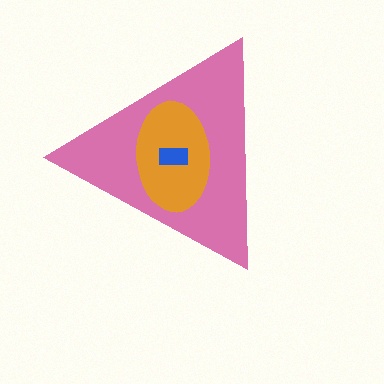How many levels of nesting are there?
3.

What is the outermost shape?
The pink triangle.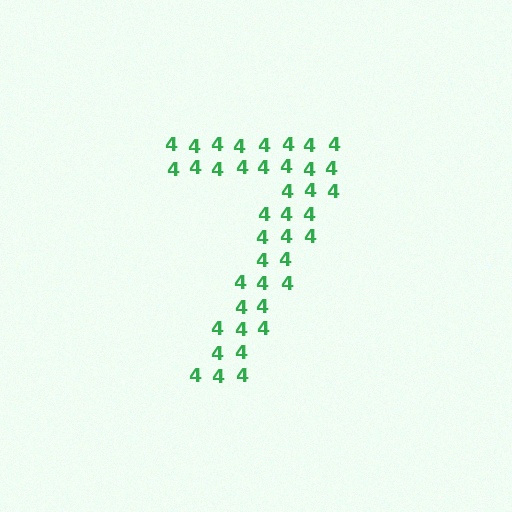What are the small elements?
The small elements are digit 4's.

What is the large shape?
The large shape is the digit 7.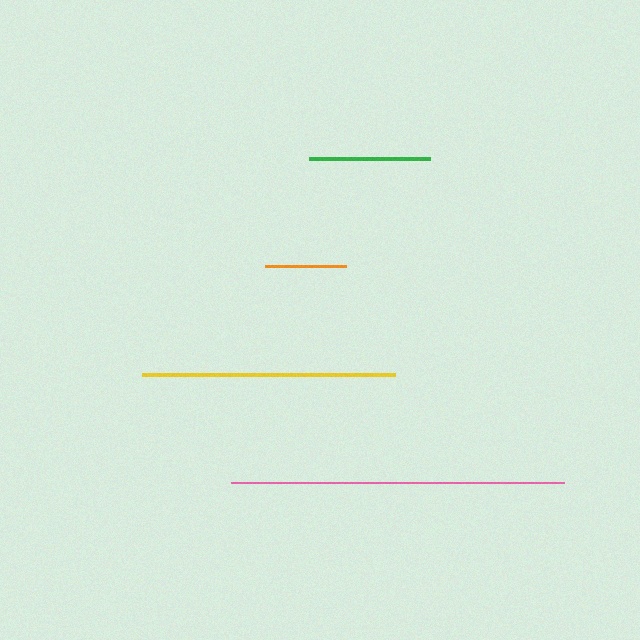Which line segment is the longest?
The pink line is the longest at approximately 332 pixels.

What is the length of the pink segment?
The pink segment is approximately 332 pixels long.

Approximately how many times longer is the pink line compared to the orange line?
The pink line is approximately 4.1 times the length of the orange line.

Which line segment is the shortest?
The orange line is the shortest at approximately 82 pixels.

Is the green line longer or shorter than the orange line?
The green line is longer than the orange line.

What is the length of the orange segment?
The orange segment is approximately 82 pixels long.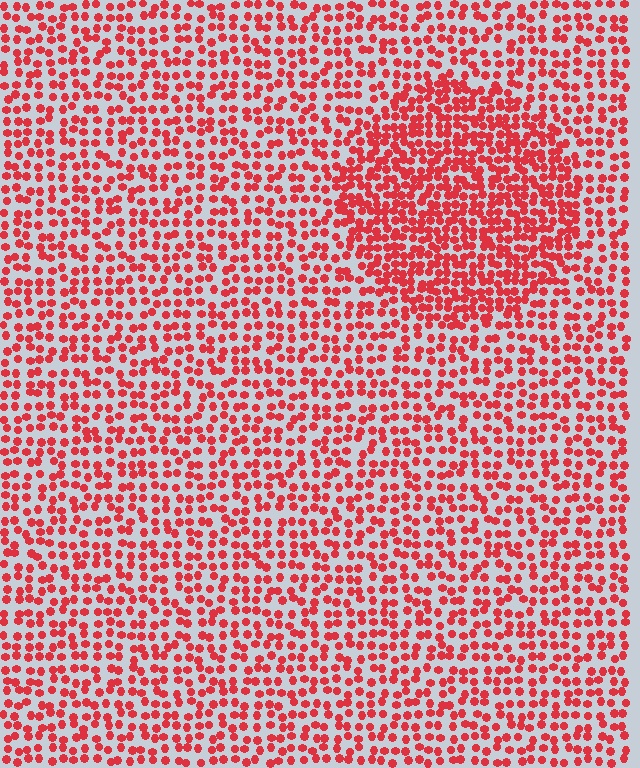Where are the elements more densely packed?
The elements are more densely packed inside the circle boundary.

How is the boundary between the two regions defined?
The boundary is defined by a change in element density (approximately 1.7x ratio). All elements are the same color, size, and shape.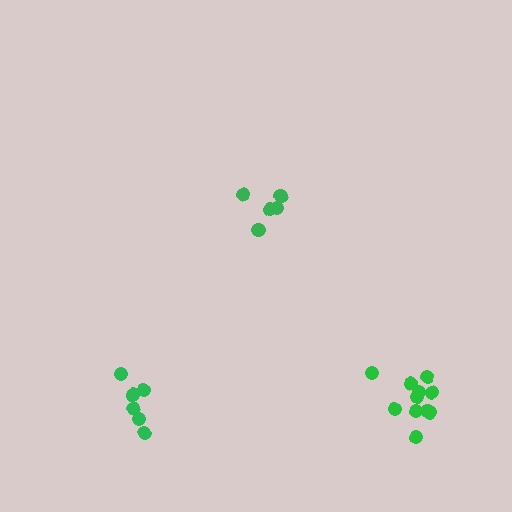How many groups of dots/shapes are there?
There are 3 groups.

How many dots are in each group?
Group 1: 5 dots, Group 2: 11 dots, Group 3: 6 dots (22 total).